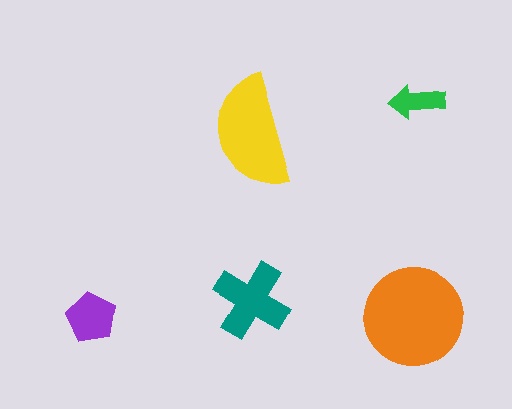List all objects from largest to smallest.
The orange circle, the yellow semicircle, the teal cross, the purple pentagon, the green arrow.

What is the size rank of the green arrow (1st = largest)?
5th.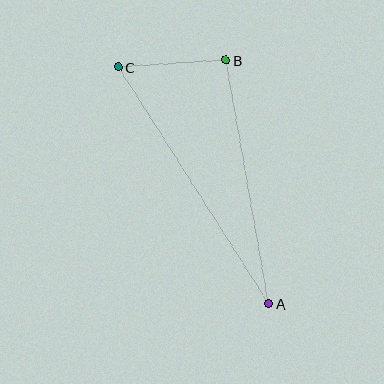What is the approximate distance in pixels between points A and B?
The distance between A and B is approximately 247 pixels.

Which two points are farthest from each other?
Points A and C are farthest from each other.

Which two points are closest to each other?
Points B and C are closest to each other.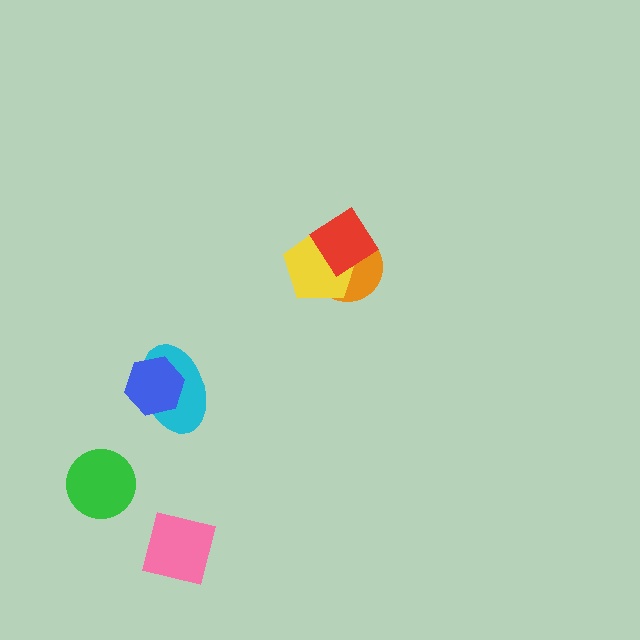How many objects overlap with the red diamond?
2 objects overlap with the red diamond.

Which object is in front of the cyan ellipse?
The blue hexagon is in front of the cyan ellipse.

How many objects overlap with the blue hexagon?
1 object overlaps with the blue hexagon.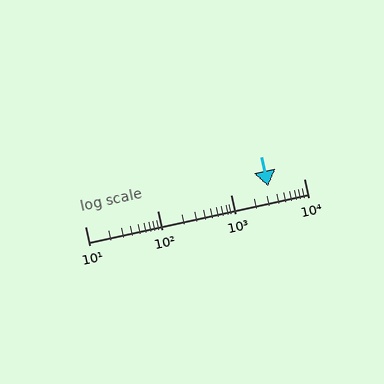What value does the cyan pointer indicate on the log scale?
The pointer indicates approximately 3200.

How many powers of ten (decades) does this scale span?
The scale spans 3 decades, from 10 to 10000.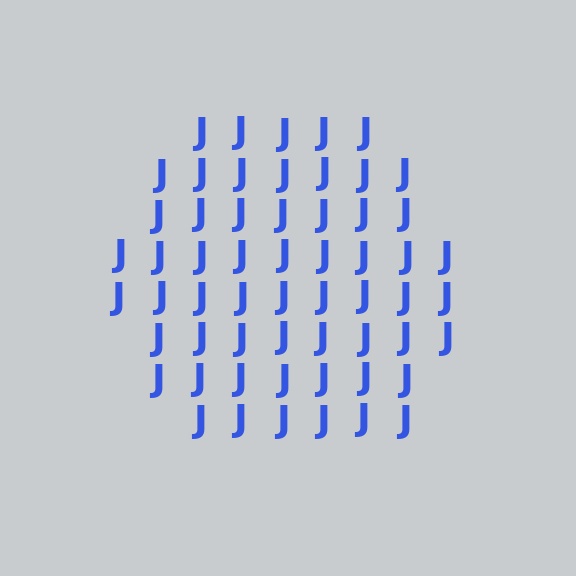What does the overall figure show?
The overall figure shows a hexagon.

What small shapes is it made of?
It is made of small letter J's.